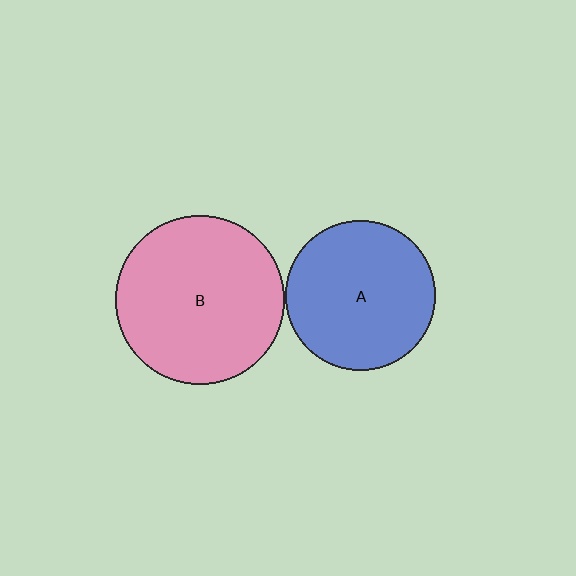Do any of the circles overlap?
No, none of the circles overlap.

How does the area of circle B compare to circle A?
Approximately 1.3 times.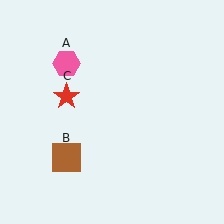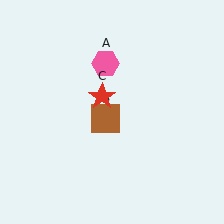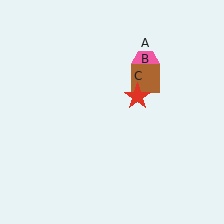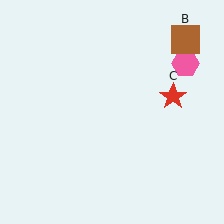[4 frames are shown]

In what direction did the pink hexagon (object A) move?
The pink hexagon (object A) moved right.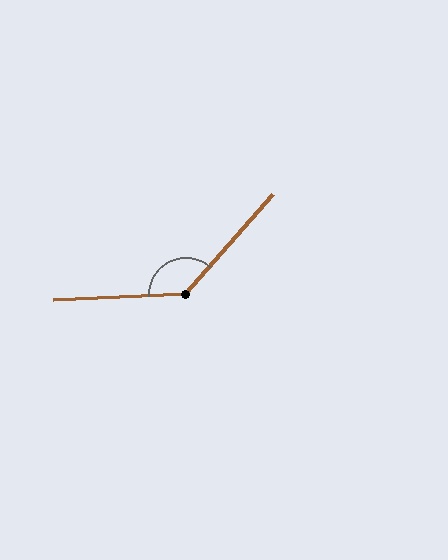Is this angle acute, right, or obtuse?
It is obtuse.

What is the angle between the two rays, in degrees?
Approximately 133 degrees.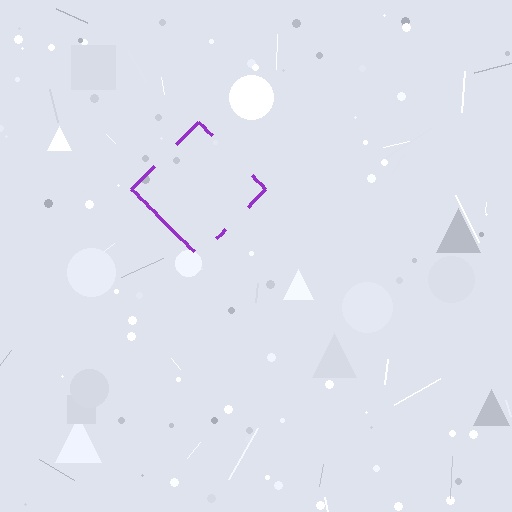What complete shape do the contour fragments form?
The contour fragments form a diamond.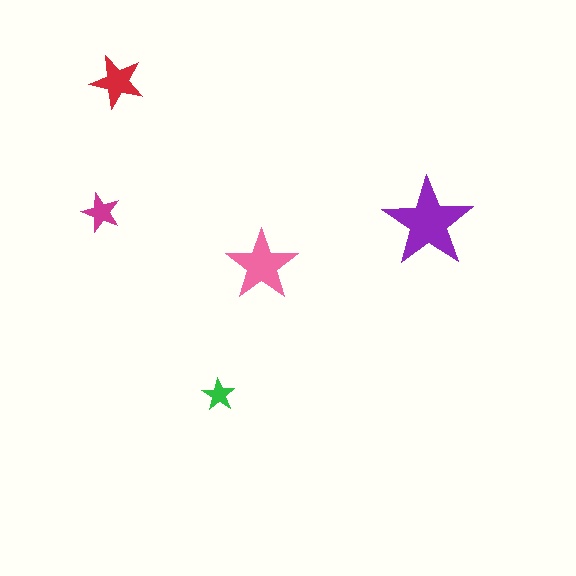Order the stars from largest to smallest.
the purple one, the pink one, the red one, the magenta one, the green one.